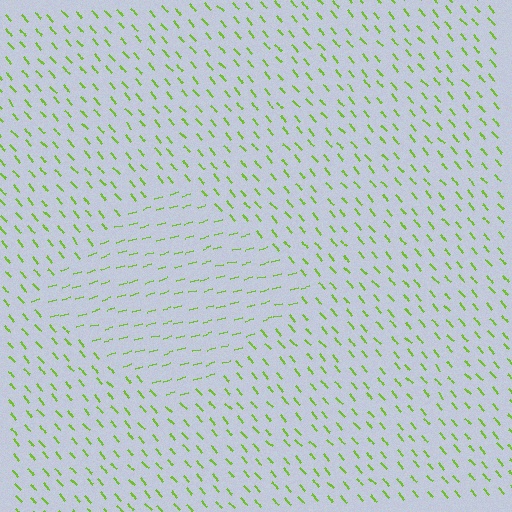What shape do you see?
I see a diamond.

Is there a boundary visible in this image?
Yes, there is a texture boundary formed by a change in line orientation.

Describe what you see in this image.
The image is filled with small lime line segments. A diamond region in the image has lines oriented differently from the surrounding lines, creating a visible texture boundary.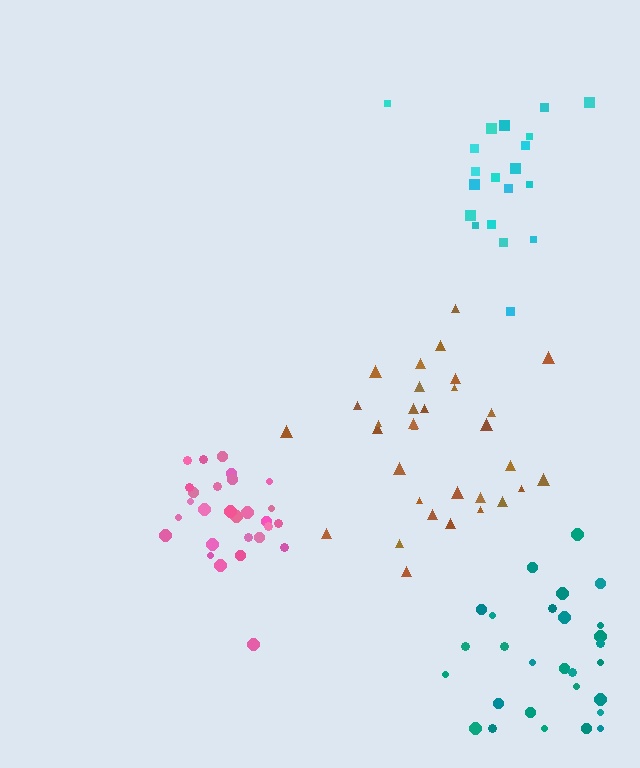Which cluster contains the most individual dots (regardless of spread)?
Brown (32).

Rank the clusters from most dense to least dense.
pink, brown, teal, cyan.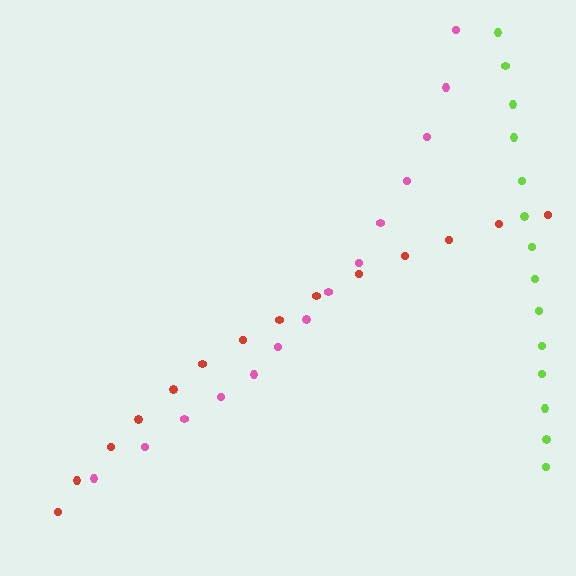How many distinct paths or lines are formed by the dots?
There are 3 distinct paths.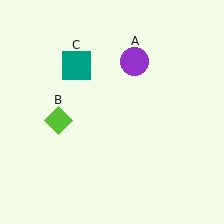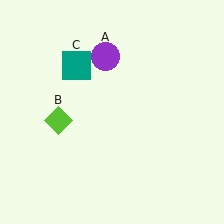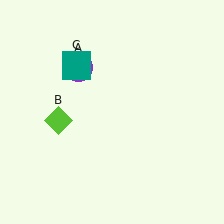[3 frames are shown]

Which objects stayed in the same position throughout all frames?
Lime diamond (object B) and teal square (object C) remained stationary.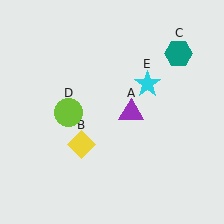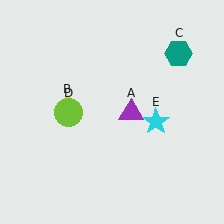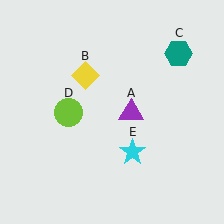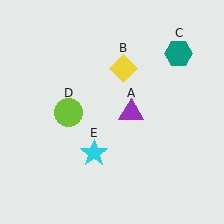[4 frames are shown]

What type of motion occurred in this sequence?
The yellow diamond (object B), cyan star (object E) rotated clockwise around the center of the scene.